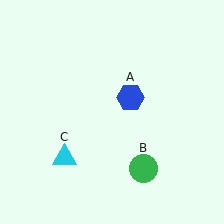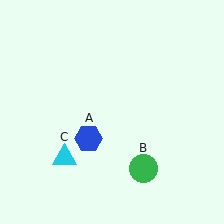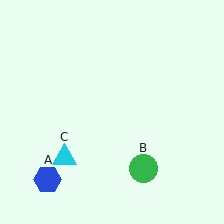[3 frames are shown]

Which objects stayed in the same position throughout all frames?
Green circle (object B) and cyan triangle (object C) remained stationary.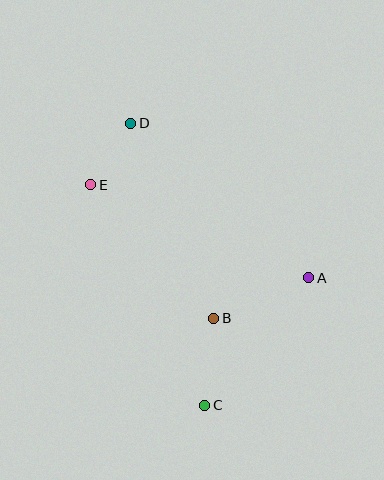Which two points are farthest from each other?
Points C and D are farthest from each other.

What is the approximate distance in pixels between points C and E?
The distance between C and E is approximately 248 pixels.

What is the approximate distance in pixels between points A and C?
The distance between A and C is approximately 165 pixels.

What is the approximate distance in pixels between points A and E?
The distance between A and E is approximately 237 pixels.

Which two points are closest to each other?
Points D and E are closest to each other.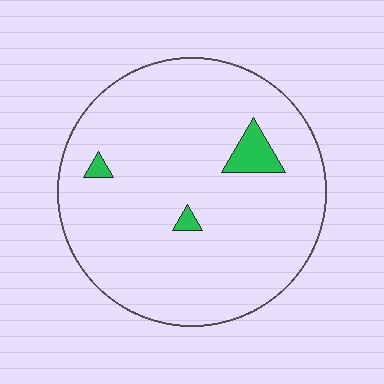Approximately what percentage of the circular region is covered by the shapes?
Approximately 5%.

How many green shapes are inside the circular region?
3.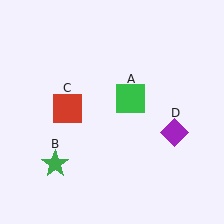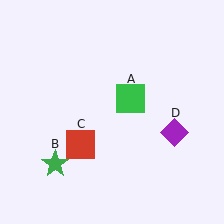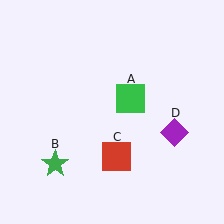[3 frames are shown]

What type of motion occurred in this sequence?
The red square (object C) rotated counterclockwise around the center of the scene.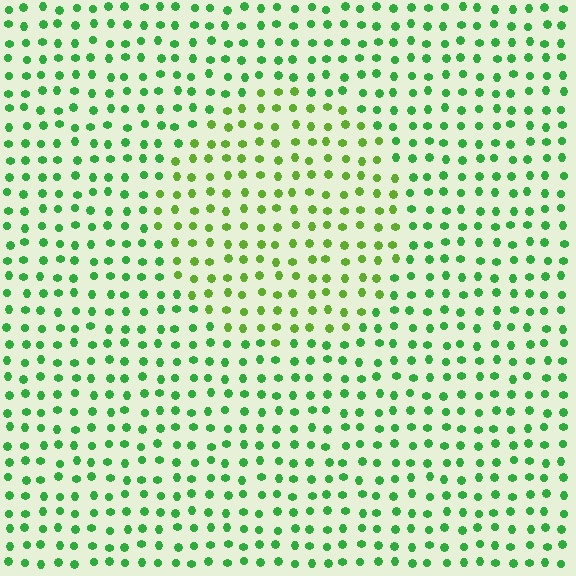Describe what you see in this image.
The image is filled with small green elements in a uniform arrangement. A circle-shaped region is visible where the elements are tinted to a slightly different hue, forming a subtle color boundary.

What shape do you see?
I see a circle.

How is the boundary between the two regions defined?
The boundary is defined purely by a slight shift in hue (about 30 degrees). Spacing, size, and orientation are identical on both sides.